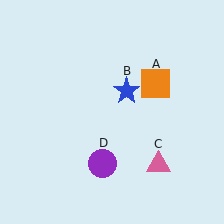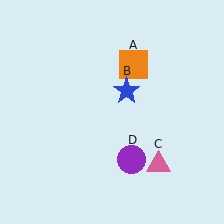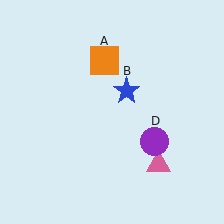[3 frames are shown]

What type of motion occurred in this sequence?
The orange square (object A), purple circle (object D) rotated counterclockwise around the center of the scene.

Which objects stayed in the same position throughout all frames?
Blue star (object B) and pink triangle (object C) remained stationary.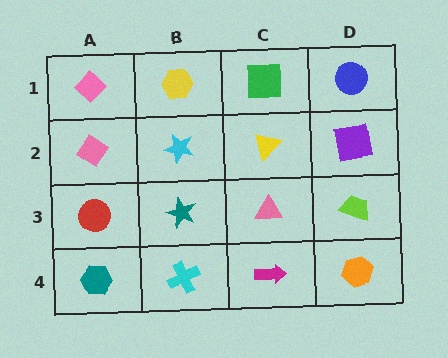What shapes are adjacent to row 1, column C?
A yellow triangle (row 2, column C), a yellow hexagon (row 1, column B), a blue circle (row 1, column D).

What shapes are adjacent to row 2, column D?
A blue circle (row 1, column D), a lime trapezoid (row 3, column D), a yellow triangle (row 2, column C).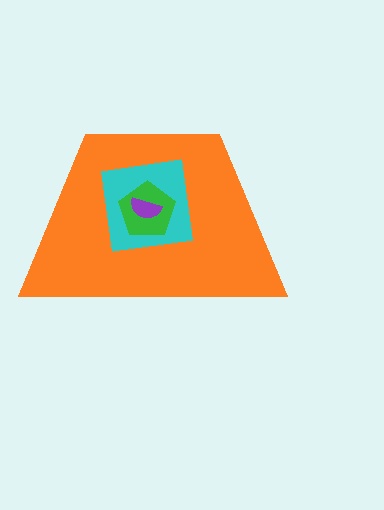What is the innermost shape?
The purple semicircle.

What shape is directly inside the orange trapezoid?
The cyan square.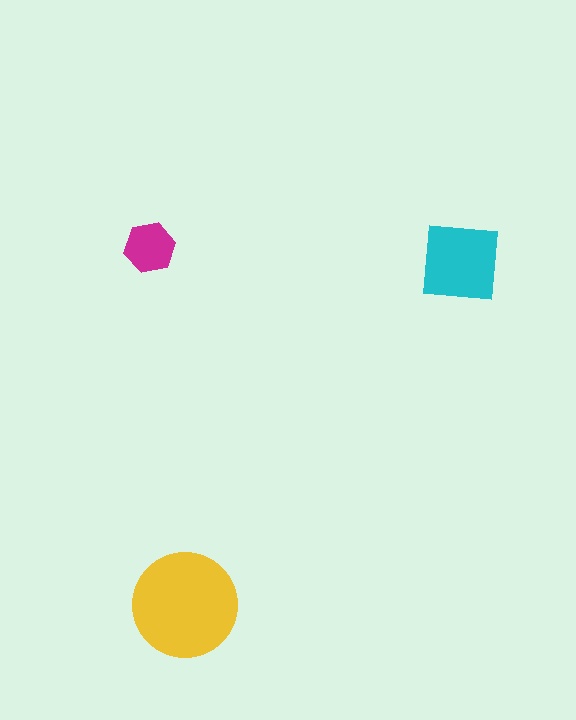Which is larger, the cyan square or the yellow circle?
The yellow circle.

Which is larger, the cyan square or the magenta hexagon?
The cyan square.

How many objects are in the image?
There are 3 objects in the image.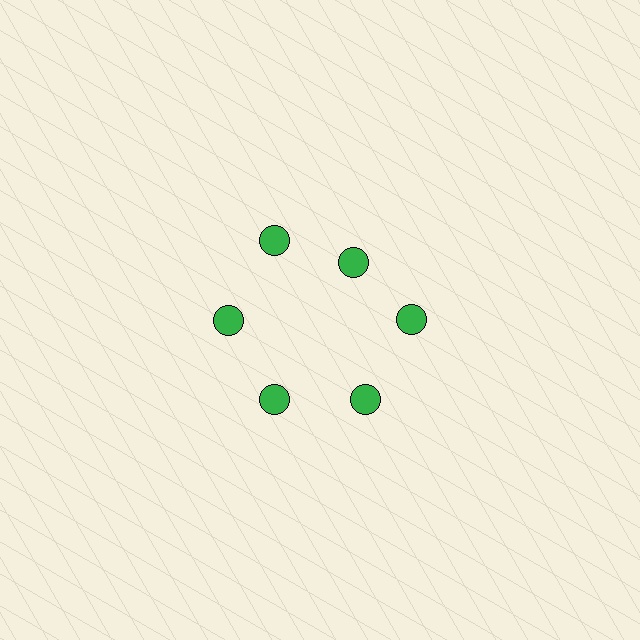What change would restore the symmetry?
The symmetry would be restored by moving it outward, back onto the ring so that all 6 circles sit at equal angles and equal distance from the center.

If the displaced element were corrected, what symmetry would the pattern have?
It would have 6-fold rotational symmetry — the pattern would map onto itself every 60 degrees.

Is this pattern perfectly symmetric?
No. The 6 green circles are arranged in a ring, but one element near the 1 o'clock position is pulled inward toward the center, breaking the 6-fold rotational symmetry.